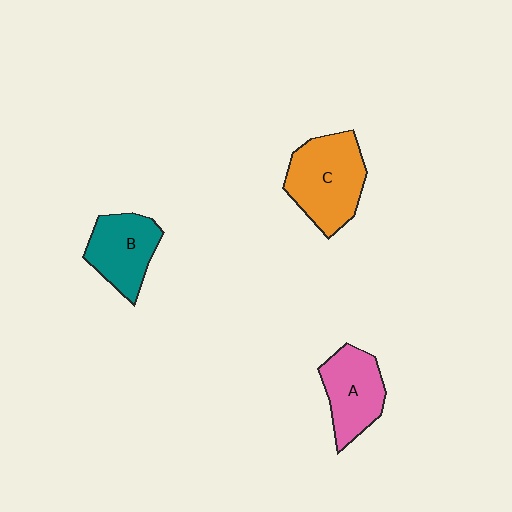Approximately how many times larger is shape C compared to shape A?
Approximately 1.3 times.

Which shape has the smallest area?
Shape B (teal).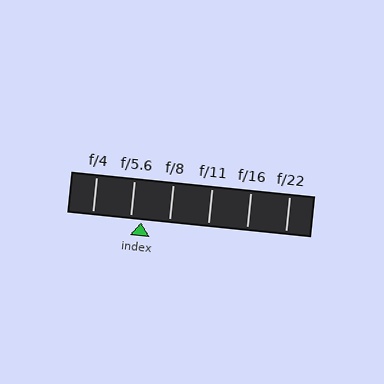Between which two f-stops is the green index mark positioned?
The index mark is between f/5.6 and f/8.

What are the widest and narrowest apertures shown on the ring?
The widest aperture shown is f/4 and the narrowest is f/22.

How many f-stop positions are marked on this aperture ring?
There are 6 f-stop positions marked.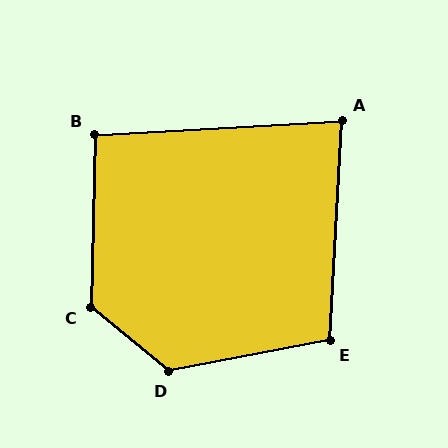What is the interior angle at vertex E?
Approximately 104 degrees (obtuse).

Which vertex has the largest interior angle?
D, at approximately 130 degrees.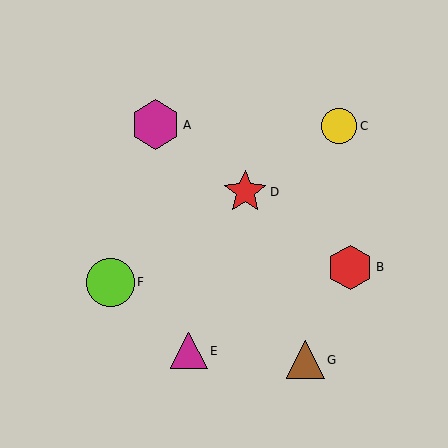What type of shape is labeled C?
Shape C is a yellow circle.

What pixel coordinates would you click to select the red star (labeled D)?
Click at (245, 192) to select the red star D.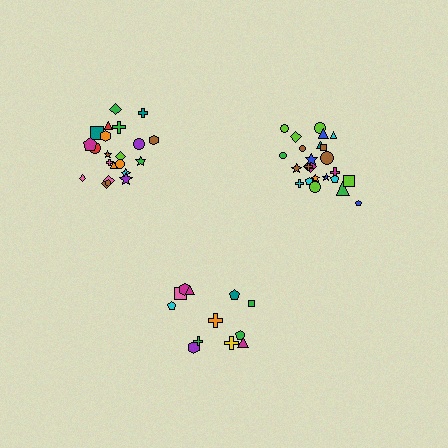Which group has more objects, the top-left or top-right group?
The top-right group.